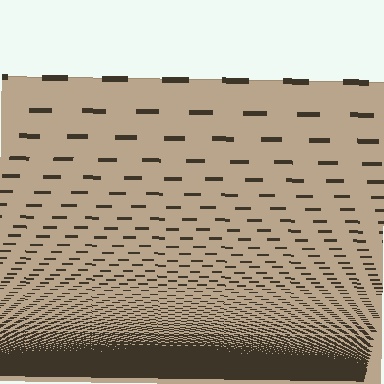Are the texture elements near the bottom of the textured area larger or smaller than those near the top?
Smaller. The gradient is inverted — elements near the bottom are smaller and denser.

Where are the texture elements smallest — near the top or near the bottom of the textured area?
Near the bottom.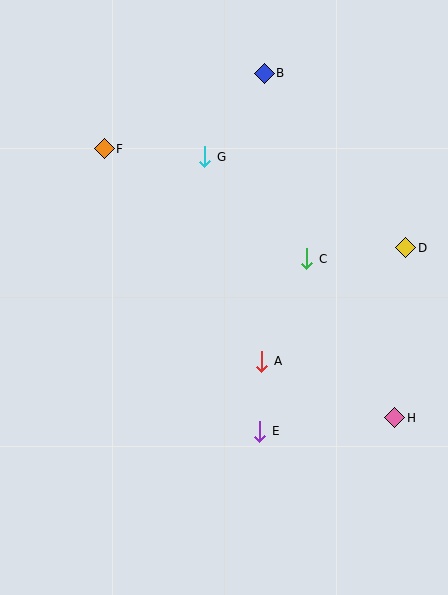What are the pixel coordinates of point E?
Point E is at (260, 431).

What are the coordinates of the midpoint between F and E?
The midpoint between F and E is at (182, 290).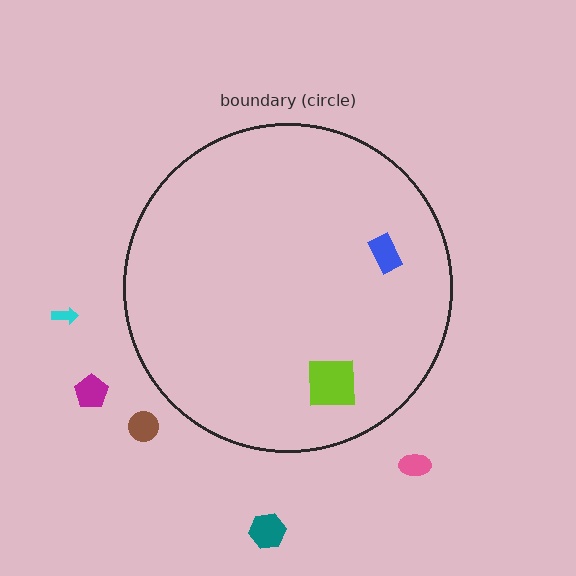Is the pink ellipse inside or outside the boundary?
Outside.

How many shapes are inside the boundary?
2 inside, 5 outside.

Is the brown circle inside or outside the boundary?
Outside.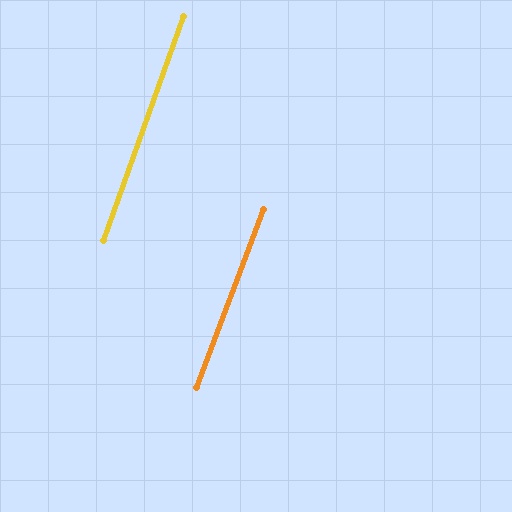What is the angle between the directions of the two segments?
Approximately 1 degree.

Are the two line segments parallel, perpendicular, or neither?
Parallel — their directions differ by only 1.1°.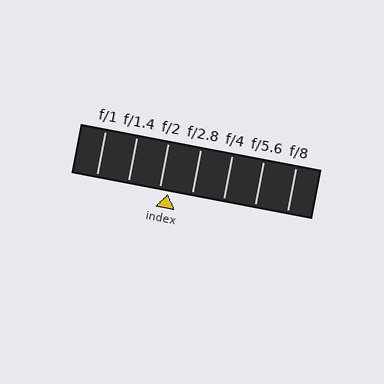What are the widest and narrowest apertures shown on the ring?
The widest aperture shown is f/1 and the narrowest is f/8.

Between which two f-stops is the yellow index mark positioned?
The index mark is between f/2 and f/2.8.